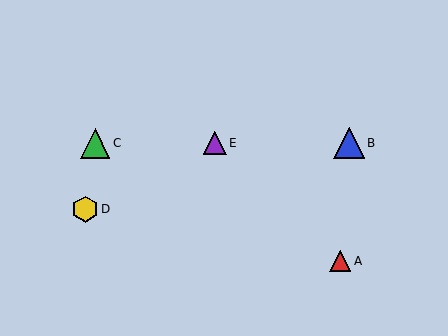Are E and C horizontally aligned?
Yes, both are at y≈143.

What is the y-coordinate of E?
Object E is at y≈143.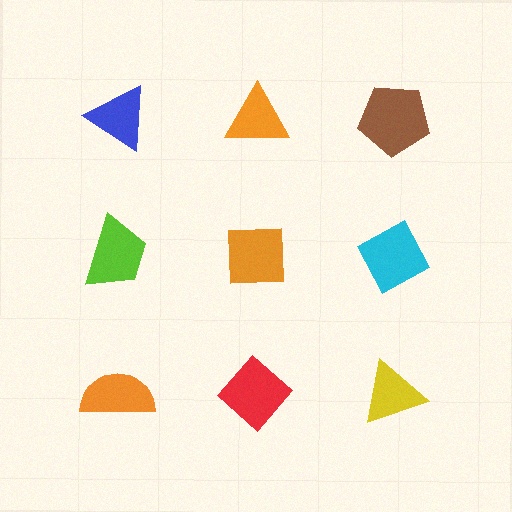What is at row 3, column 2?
A red diamond.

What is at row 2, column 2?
An orange square.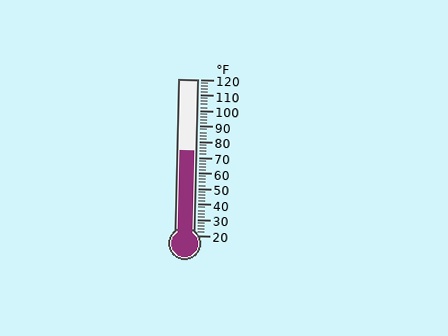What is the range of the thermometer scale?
The thermometer scale ranges from 20°F to 120°F.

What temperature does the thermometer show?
The thermometer shows approximately 74°F.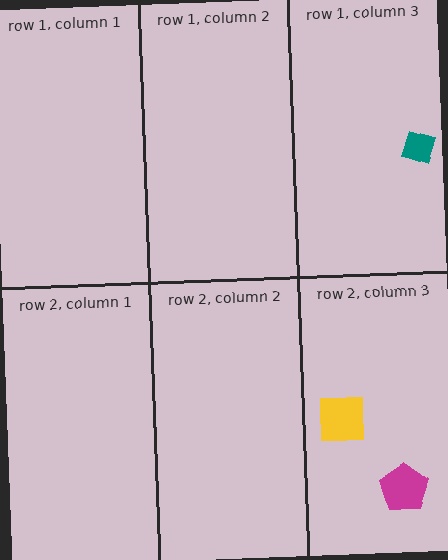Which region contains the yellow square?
The row 2, column 3 region.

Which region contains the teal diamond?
The row 1, column 3 region.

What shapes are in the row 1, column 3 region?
The teal diamond.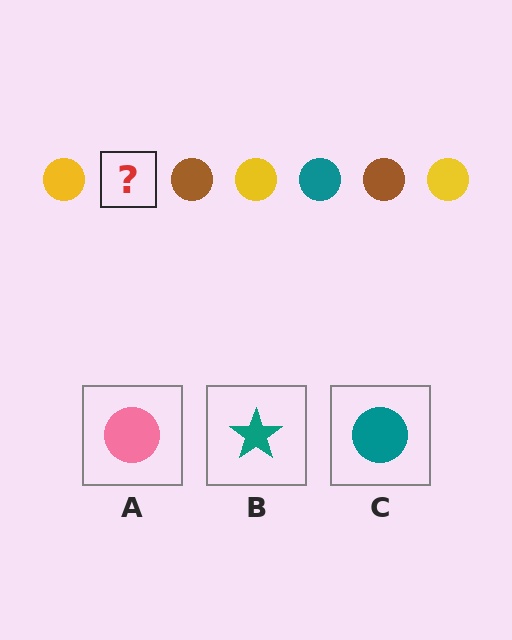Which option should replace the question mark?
Option C.